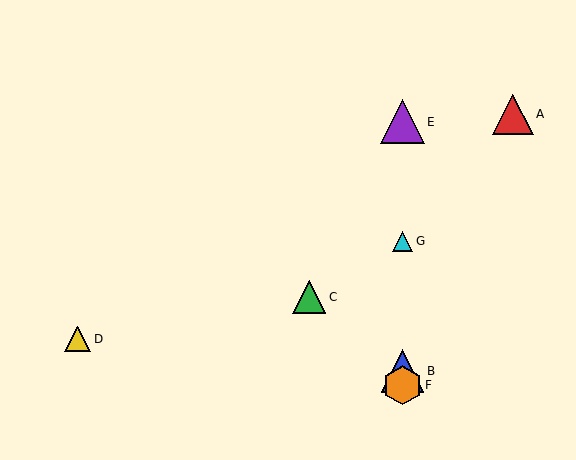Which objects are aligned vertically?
Objects B, E, F, G are aligned vertically.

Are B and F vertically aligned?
Yes, both are at x≈402.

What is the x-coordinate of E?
Object E is at x≈402.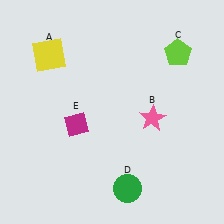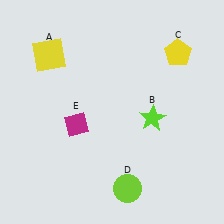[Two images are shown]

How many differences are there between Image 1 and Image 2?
There are 3 differences between the two images.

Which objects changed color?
B changed from pink to lime. C changed from lime to yellow. D changed from green to lime.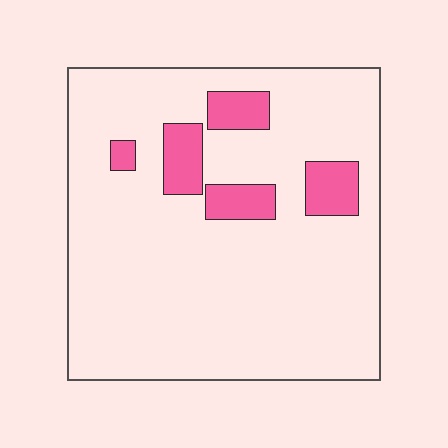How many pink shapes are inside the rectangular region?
5.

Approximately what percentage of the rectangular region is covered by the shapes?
Approximately 10%.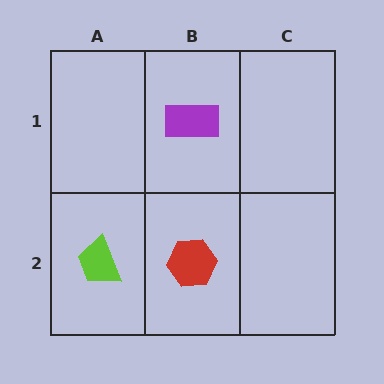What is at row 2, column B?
A red hexagon.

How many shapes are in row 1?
1 shape.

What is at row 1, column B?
A purple rectangle.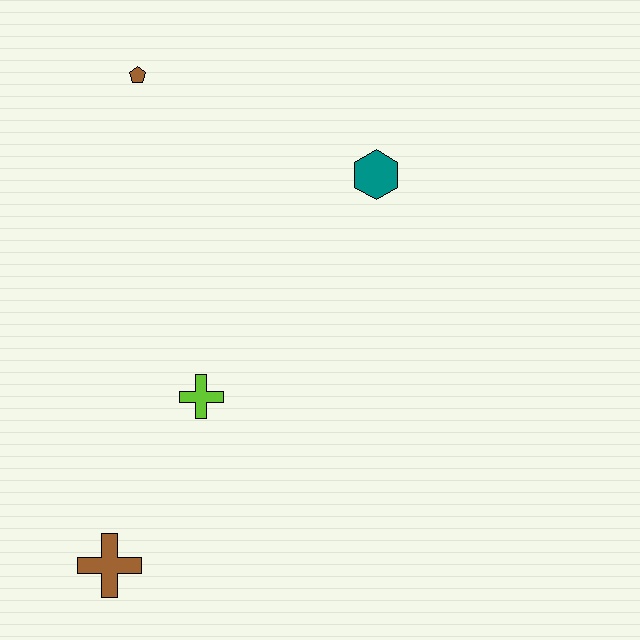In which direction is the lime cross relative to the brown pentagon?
The lime cross is below the brown pentagon.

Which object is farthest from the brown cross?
The brown pentagon is farthest from the brown cross.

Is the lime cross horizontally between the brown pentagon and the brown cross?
No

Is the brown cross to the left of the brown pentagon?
Yes